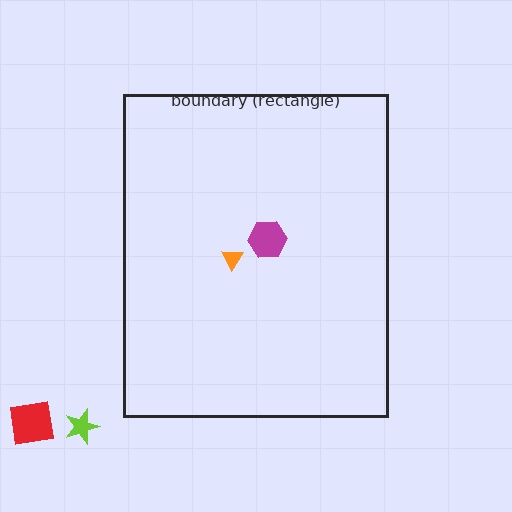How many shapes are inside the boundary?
2 inside, 2 outside.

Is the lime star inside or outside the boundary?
Outside.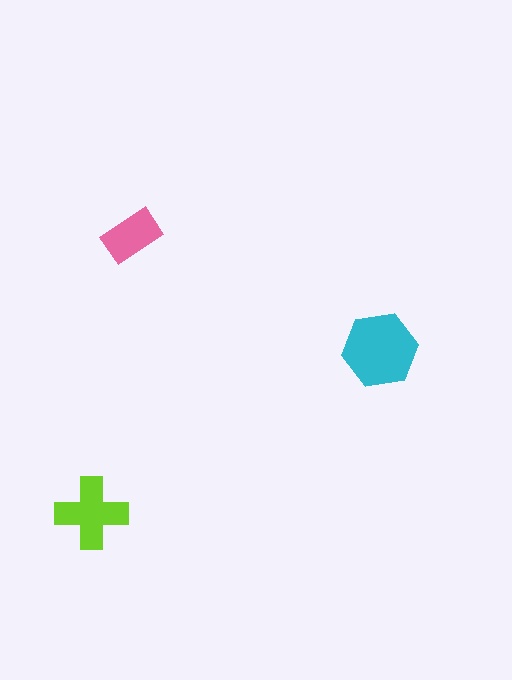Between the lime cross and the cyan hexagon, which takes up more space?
The cyan hexagon.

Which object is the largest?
The cyan hexagon.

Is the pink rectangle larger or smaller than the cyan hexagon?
Smaller.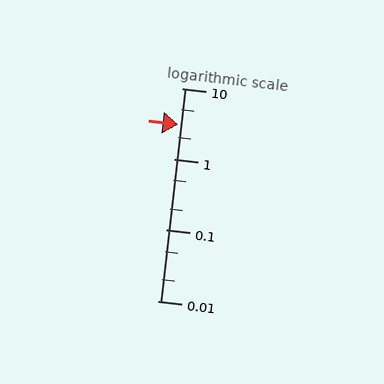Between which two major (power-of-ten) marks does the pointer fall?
The pointer is between 1 and 10.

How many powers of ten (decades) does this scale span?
The scale spans 3 decades, from 0.01 to 10.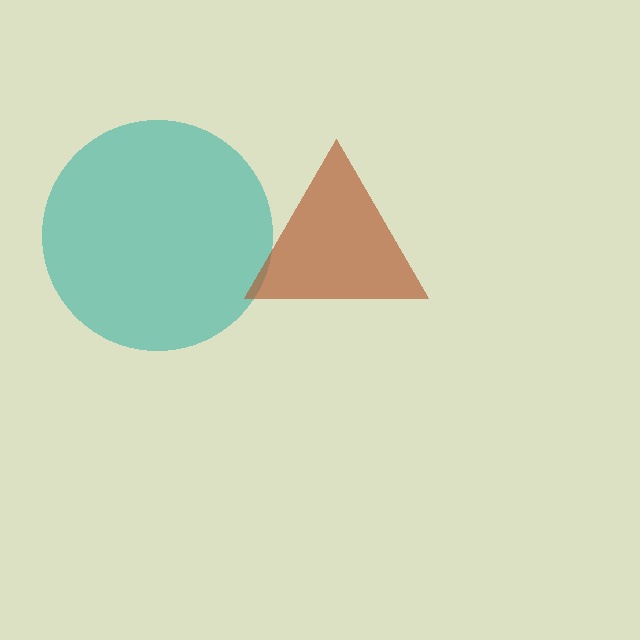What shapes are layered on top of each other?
The layered shapes are: a teal circle, a brown triangle.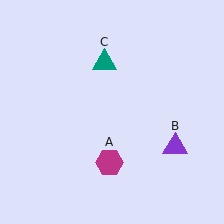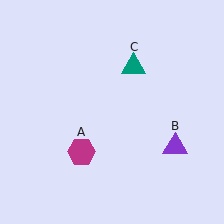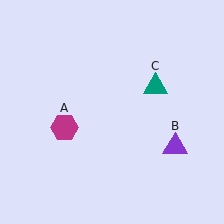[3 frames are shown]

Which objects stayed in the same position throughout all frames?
Purple triangle (object B) remained stationary.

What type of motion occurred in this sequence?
The magenta hexagon (object A), teal triangle (object C) rotated clockwise around the center of the scene.